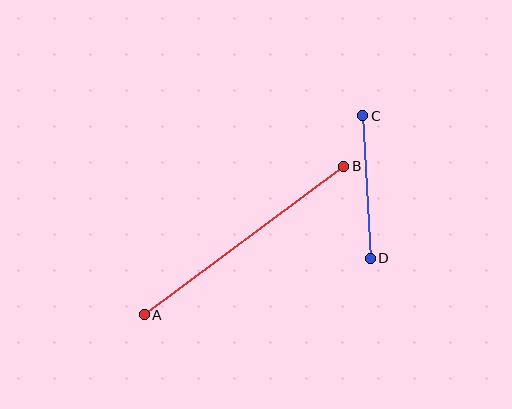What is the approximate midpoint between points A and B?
The midpoint is at approximately (244, 241) pixels.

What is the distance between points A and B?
The distance is approximately 249 pixels.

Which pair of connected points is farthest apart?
Points A and B are farthest apart.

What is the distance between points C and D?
The distance is approximately 143 pixels.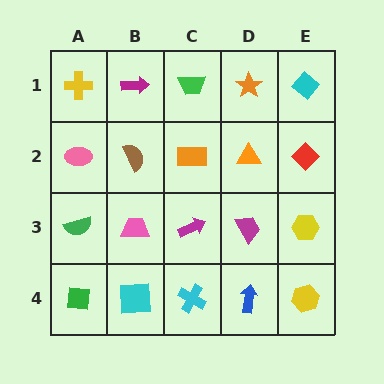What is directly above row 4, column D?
A magenta trapezoid.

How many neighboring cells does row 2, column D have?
4.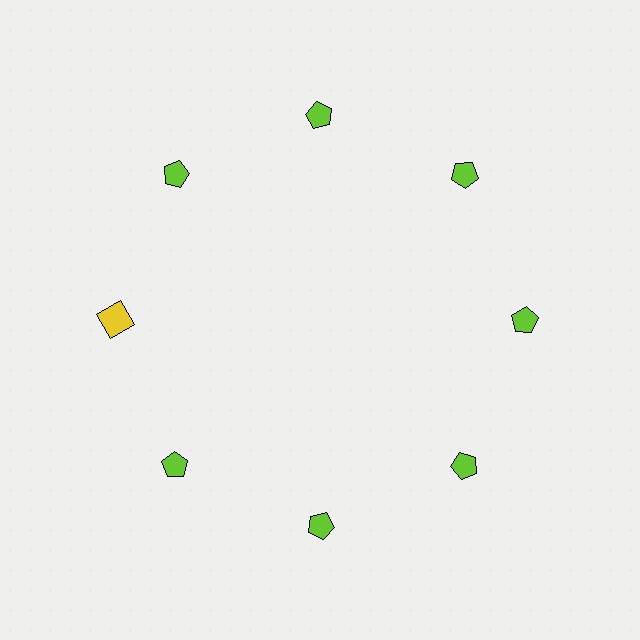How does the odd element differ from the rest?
It differs in both color (yellow instead of lime) and shape (square instead of pentagon).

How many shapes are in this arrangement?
There are 8 shapes arranged in a ring pattern.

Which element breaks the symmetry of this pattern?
The yellow square at roughly the 9 o'clock position breaks the symmetry. All other shapes are lime pentagons.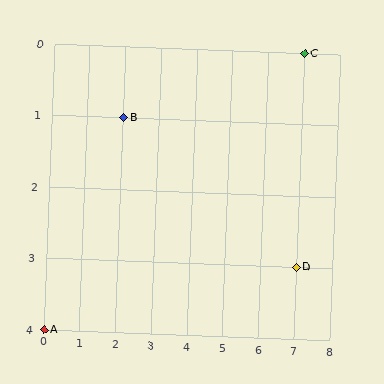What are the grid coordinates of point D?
Point D is at grid coordinates (7, 3).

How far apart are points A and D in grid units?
Points A and D are 7 columns and 1 row apart (about 7.1 grid units diagonally).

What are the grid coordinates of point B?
Point B is at grid coordinates (2, 1).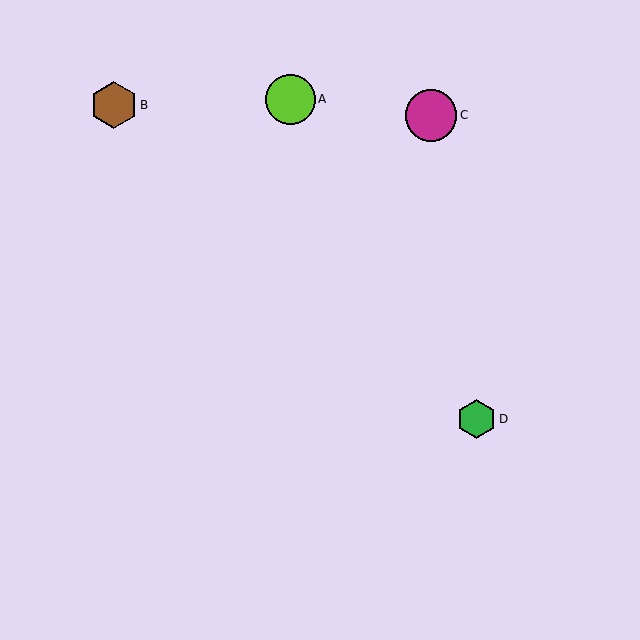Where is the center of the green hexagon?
The center of the green hexagon is at (477, 419).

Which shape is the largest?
The magenta circle (labeled C) is the largest.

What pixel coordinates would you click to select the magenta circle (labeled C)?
Click at (431, 115) to select the magenta circle C.